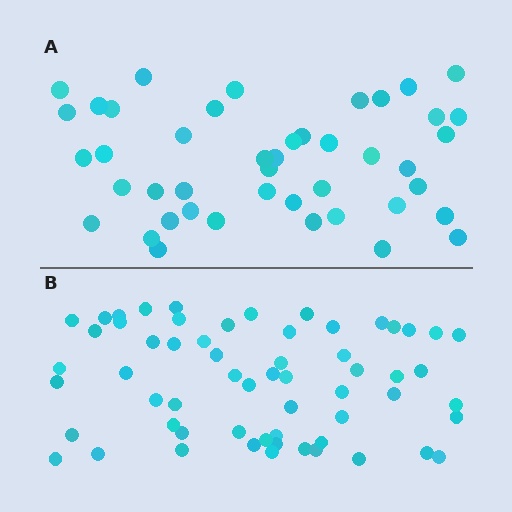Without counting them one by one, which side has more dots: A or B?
Region B (the bottom region) has more dots.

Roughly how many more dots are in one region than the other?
Region B has approximately 15 more dots than region A.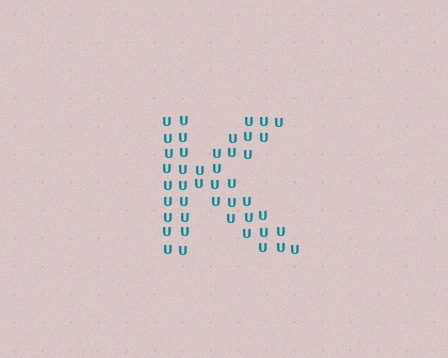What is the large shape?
The large shape is the letter K.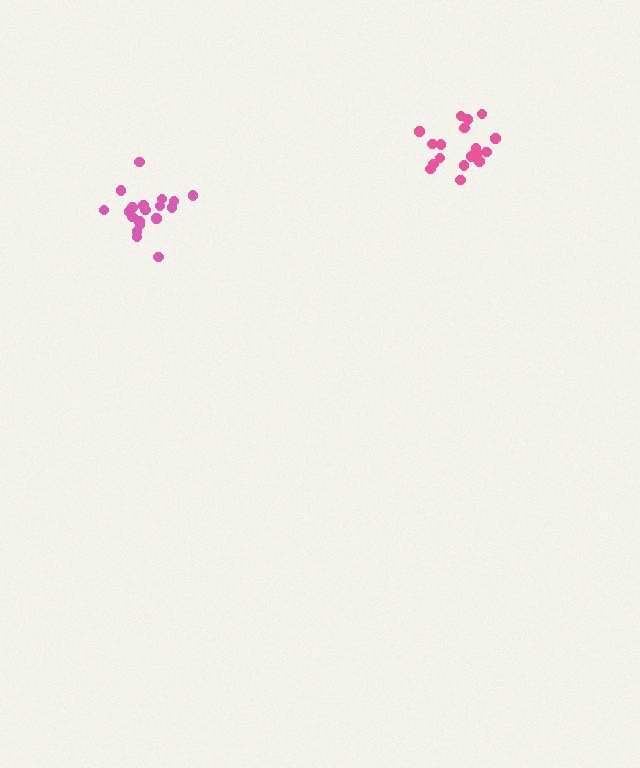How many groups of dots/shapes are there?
There are 2 groups.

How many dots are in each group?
Group 1: 19 dots, Group 2: 18 dots (37 total).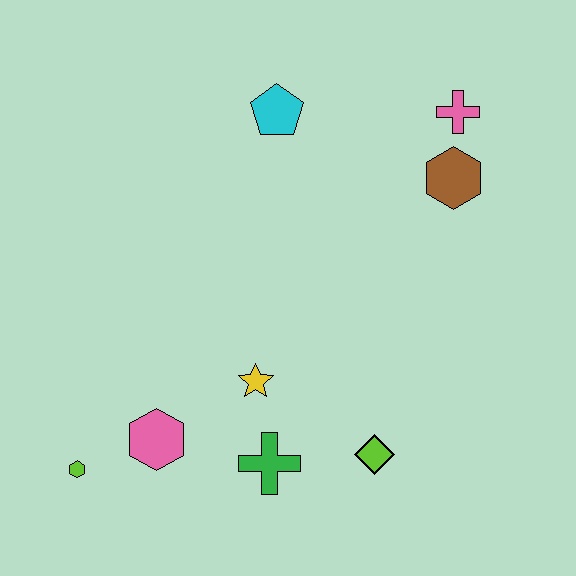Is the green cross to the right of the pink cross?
No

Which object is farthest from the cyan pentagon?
The lime hexagon is farthest from the cyan pentagon.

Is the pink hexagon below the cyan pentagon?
Yes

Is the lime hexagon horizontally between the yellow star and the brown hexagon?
No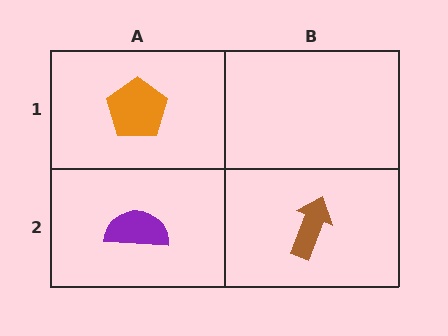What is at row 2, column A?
A purple semicircle.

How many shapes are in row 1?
1 shape.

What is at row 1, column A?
An orange pentagon.